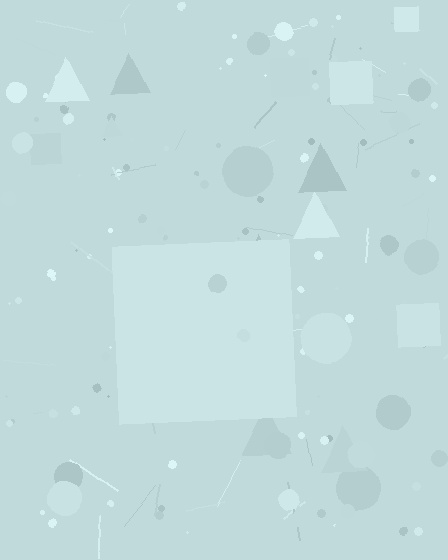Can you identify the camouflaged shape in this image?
The camouflaged shape is a square.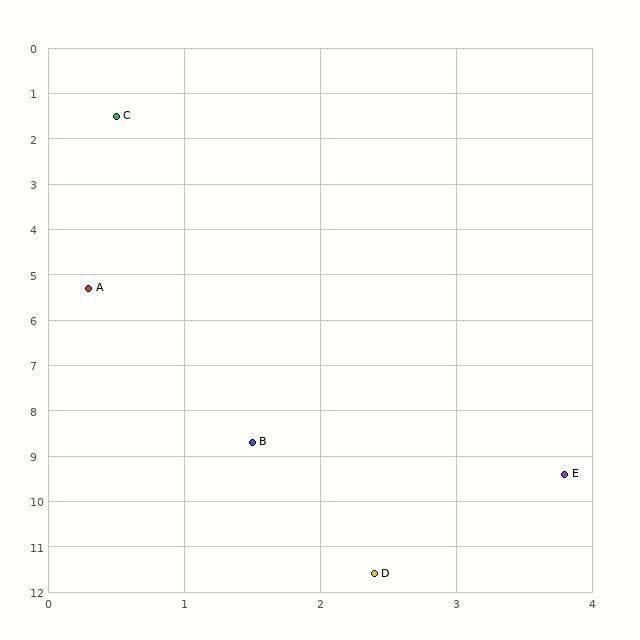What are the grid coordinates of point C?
Point C is at approximately (0.5, 1.5).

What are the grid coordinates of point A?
Point A is at approximately (0.3, 5.3).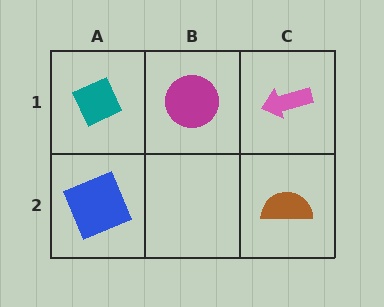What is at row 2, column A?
A blue square.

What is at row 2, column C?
A brown semicircle.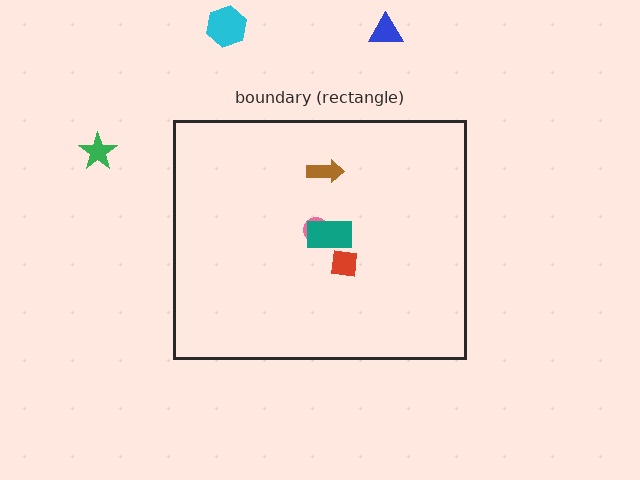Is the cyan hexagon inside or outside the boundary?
Outside.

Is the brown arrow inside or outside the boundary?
Inside.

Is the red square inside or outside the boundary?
Inside.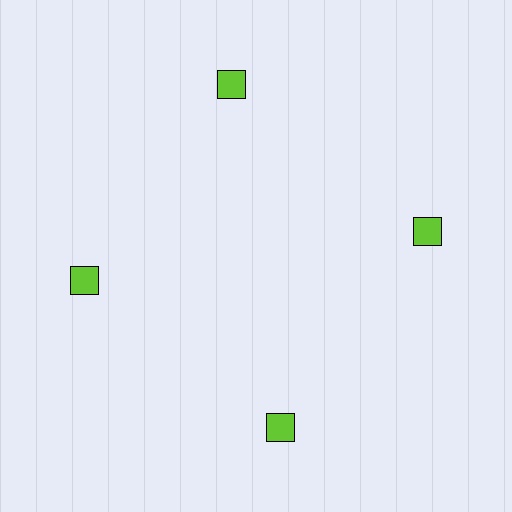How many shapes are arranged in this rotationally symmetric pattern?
There are 4 shapes, arranged in 4 groups of 1.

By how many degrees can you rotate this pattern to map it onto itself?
The pattern maps onto itself every 90 degrees of rotation.